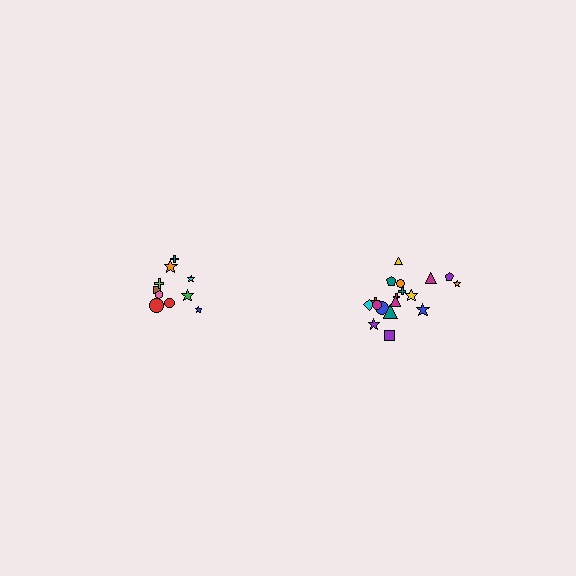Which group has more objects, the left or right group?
The right group.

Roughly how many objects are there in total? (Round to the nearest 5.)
Roughly 30 objects in total.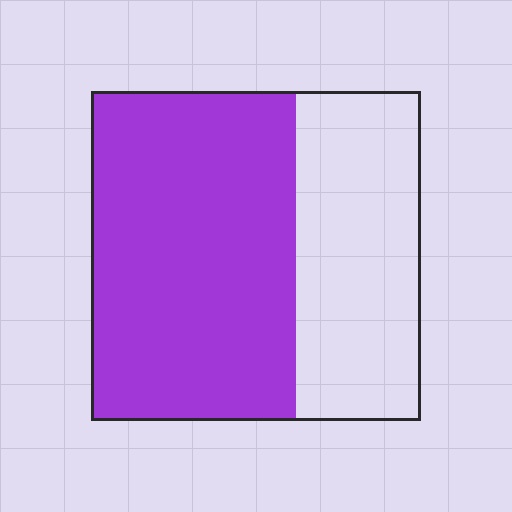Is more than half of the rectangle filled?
Yes.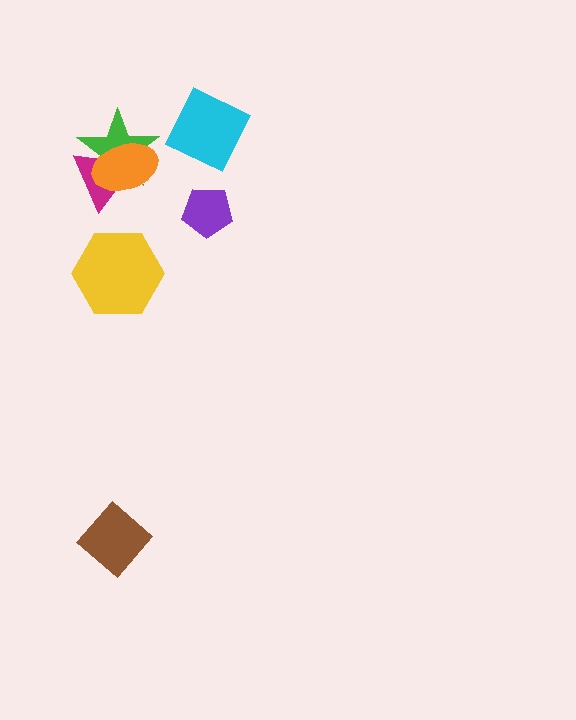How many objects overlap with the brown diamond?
0 objects overlap with the brown diamond.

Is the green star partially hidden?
Yes, it is partially covered by another shape.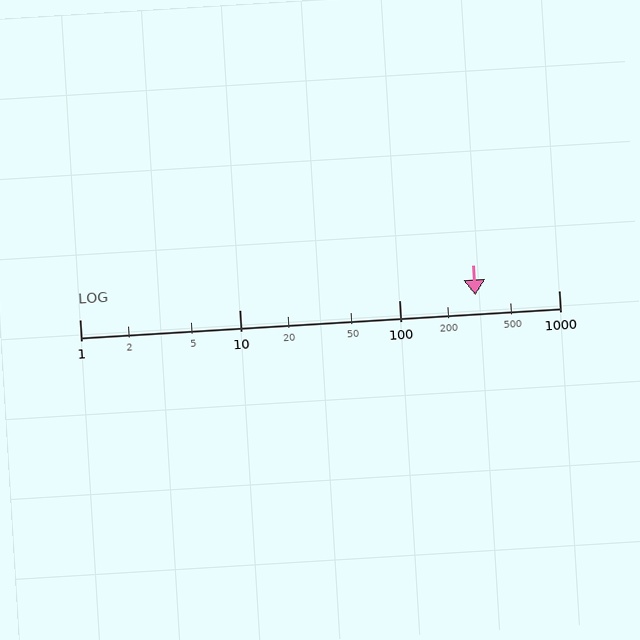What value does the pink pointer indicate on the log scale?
The pointer indicates approximately 300.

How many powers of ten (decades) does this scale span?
The scale spans 3 decades, from 1 to 1000.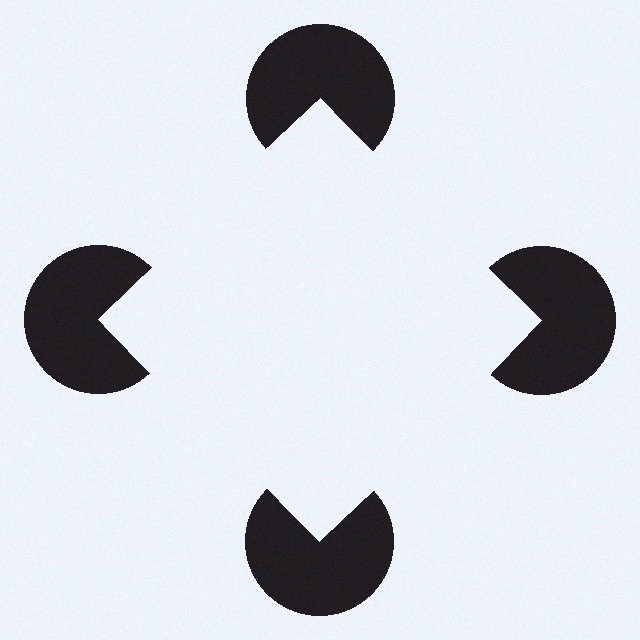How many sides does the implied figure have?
4 sides.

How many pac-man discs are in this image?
There are 4 — one at each vertex of the illusory square.